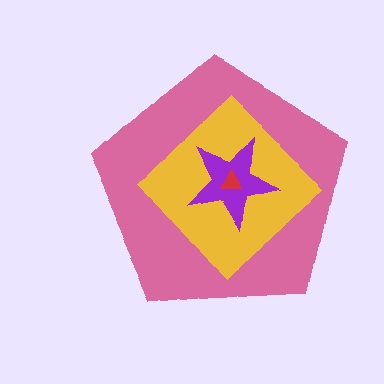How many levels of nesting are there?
4.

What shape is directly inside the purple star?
The red triangle.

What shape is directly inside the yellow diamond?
The purple star.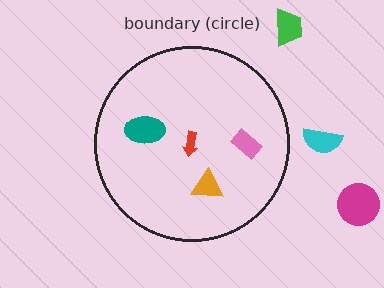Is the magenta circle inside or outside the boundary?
Outside.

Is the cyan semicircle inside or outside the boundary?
Outside.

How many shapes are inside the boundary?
4 inside, 3 outside.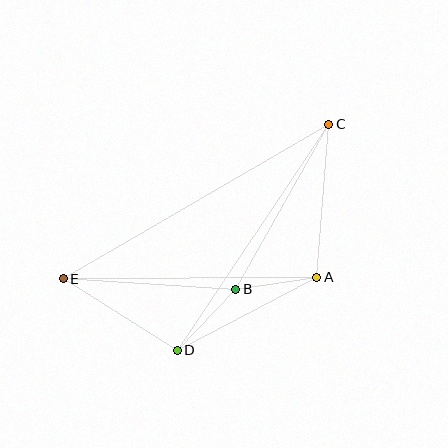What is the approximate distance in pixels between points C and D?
The distance between C and D is approximately 272 pixels.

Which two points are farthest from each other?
Points C and E are farthest from each other.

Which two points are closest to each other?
Points A and B are closest to each other.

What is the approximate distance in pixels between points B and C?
The distance between B and C is approximately 189 pixels.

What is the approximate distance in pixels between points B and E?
The distance between B and E is approximately 173 pixels.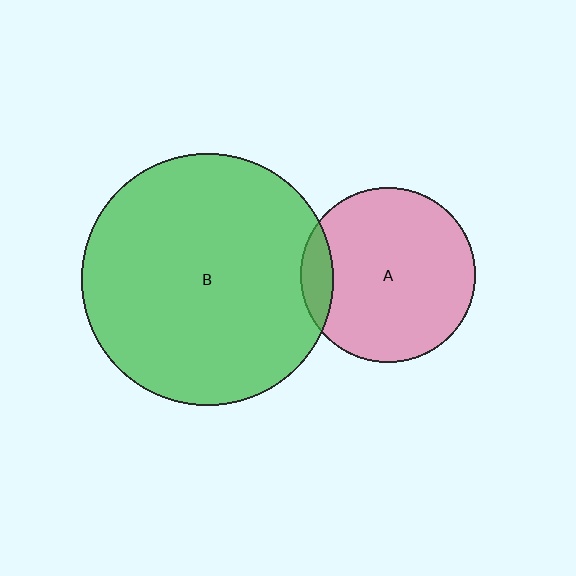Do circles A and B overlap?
Yes.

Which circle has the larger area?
Circle B (green).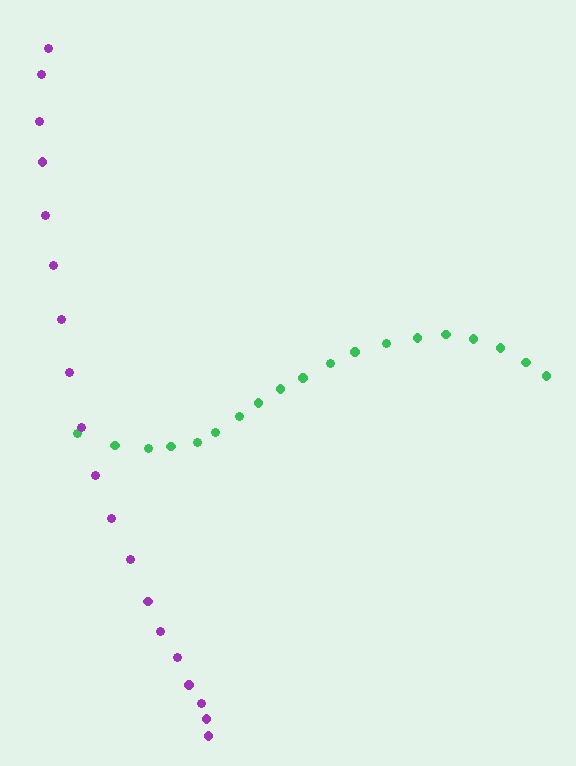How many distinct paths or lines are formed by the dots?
There are 2 distinct paths.